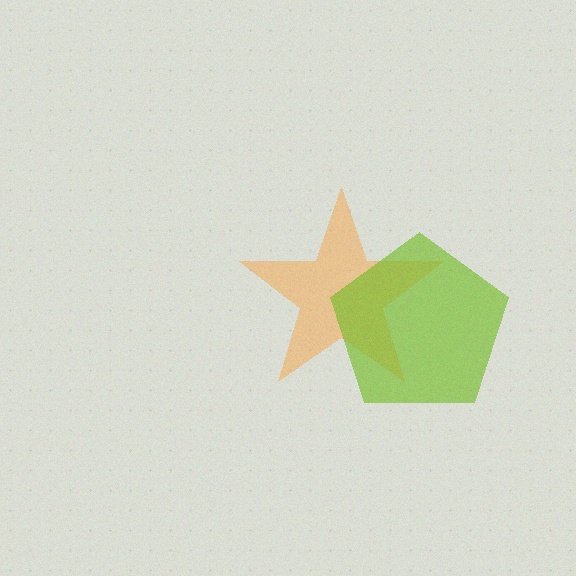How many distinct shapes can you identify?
There are 2 distinct shapes: an orange star, a lime pentagon.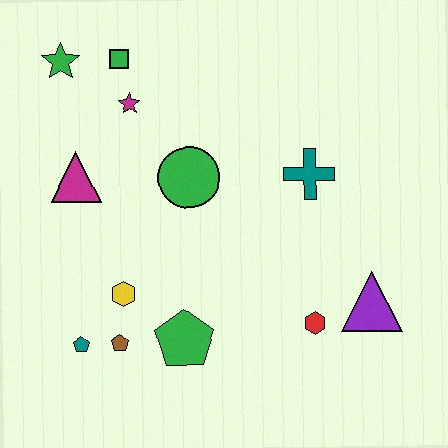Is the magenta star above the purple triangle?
Yes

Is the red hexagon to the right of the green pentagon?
Yes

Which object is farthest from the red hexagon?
The green star is farthest from the red hexagon.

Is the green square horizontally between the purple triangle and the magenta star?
No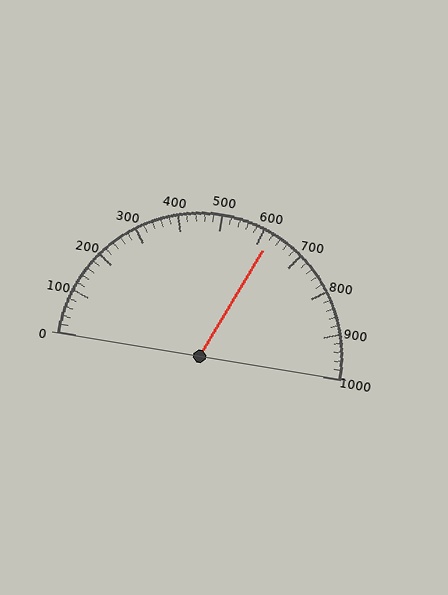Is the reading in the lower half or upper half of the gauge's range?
The reading is in the upper half of the range (0 to 1000).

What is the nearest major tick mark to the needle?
The nearest major tick mark is 600.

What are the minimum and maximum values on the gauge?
The gauge ranges from 0 to 1000.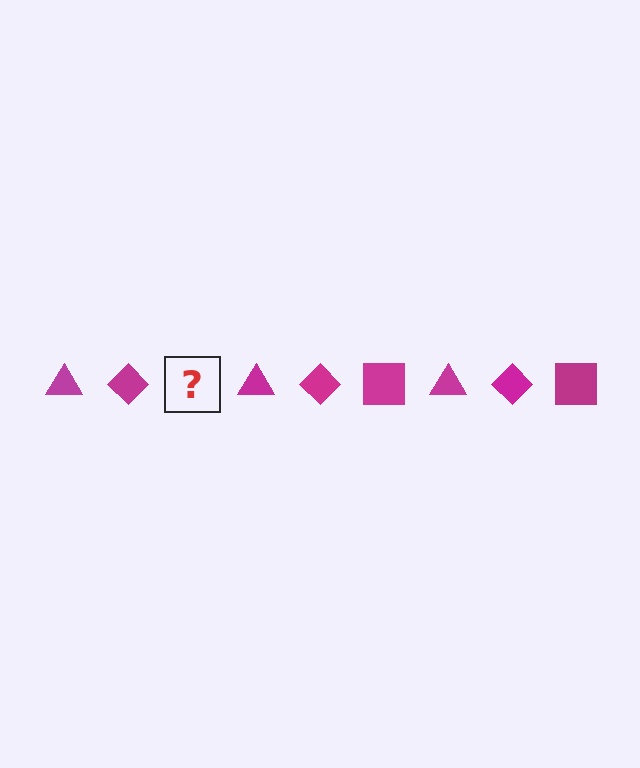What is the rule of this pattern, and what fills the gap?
The rule is that the pattern cycles through triangle, diamond, square shapes in magenta. The gap should be filled with a magenta square.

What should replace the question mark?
The question mark should be replaced with a magenta square.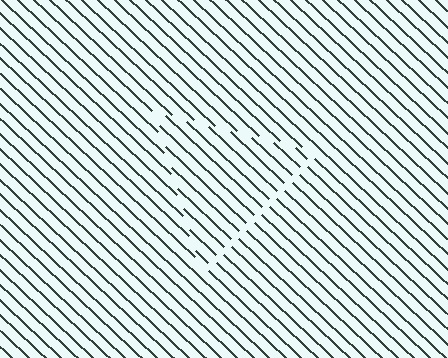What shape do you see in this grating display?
An illusory triangle. The interior of the shape contains the same grating, shifted by half a period — the contour is defined by the phase discontinuity where line-ends from the inner and outer gratings abut.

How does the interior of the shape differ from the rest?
The interior of the shape contains the same grating, shifted by half a period — the contour is defined by the phase discontinuity where line-ends from the inner and outer gratings abut.